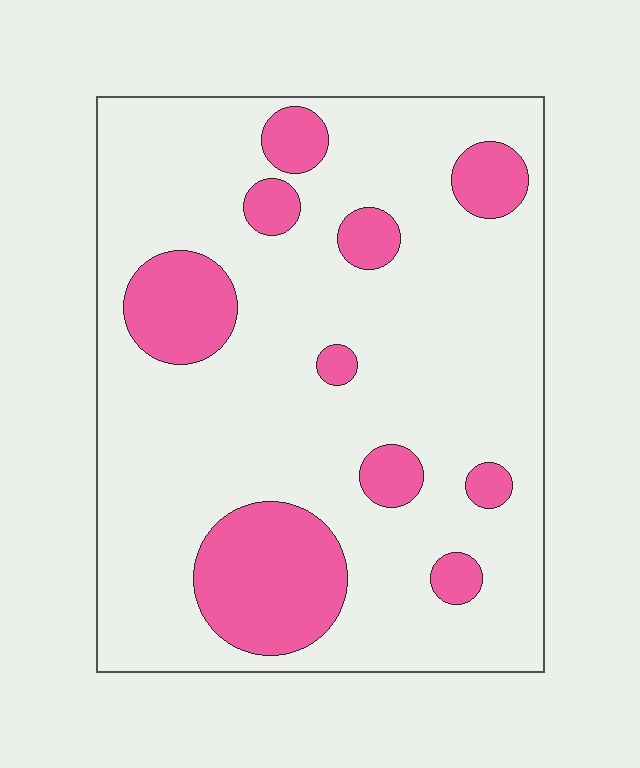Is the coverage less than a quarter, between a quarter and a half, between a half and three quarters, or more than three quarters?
Less than a quarter.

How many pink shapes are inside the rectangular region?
10.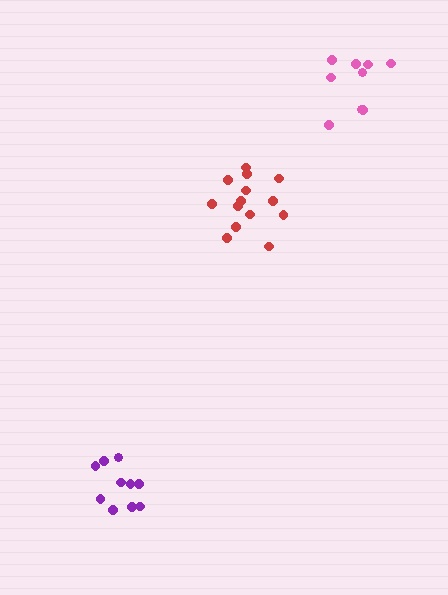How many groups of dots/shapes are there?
There are 3 groups.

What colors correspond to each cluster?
The clusters are colored: purple, pink, red.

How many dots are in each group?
Group 1: 10 dots, Group 2: 9 dots, Group 3: 14 dots (33 total).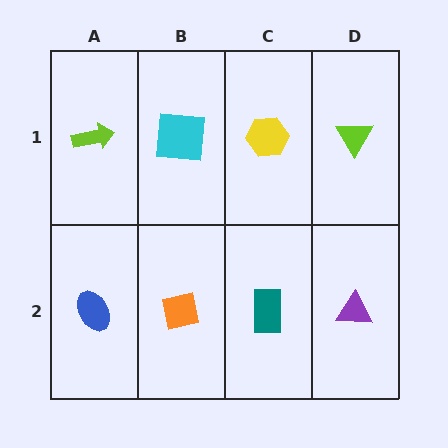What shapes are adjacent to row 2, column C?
A yellow hexagon (row 1, column C), an orange square (row 2, column B), a purple triangle (row 2, column D).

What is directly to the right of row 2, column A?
An orange square.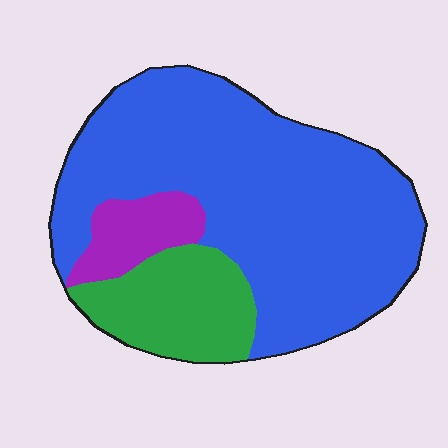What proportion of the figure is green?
Green takes up about one fifth (1/5) of the figure.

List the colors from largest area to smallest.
From largest to smallest: blue, green, purple.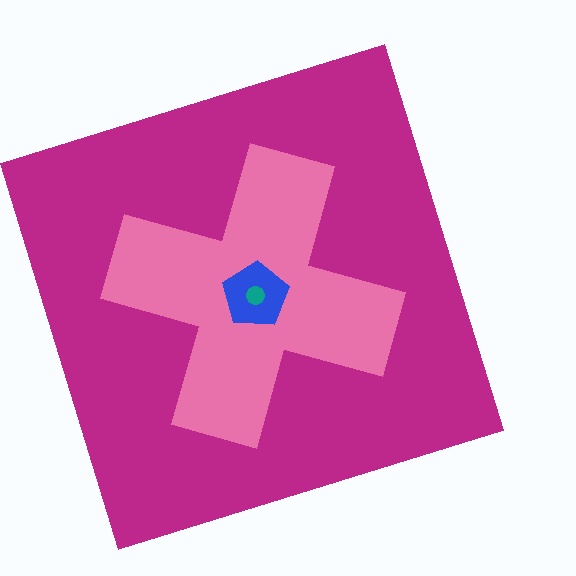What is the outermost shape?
The magenta square.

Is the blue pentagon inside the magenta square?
Yes.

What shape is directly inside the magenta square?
The pink cross.